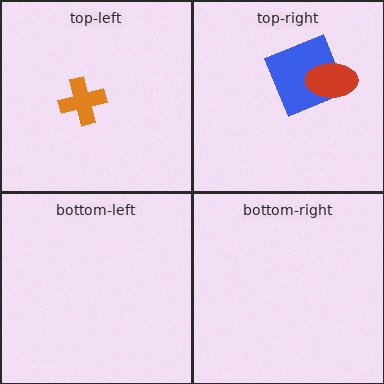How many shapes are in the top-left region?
1.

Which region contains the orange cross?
The top-left region.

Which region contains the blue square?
The top-right region.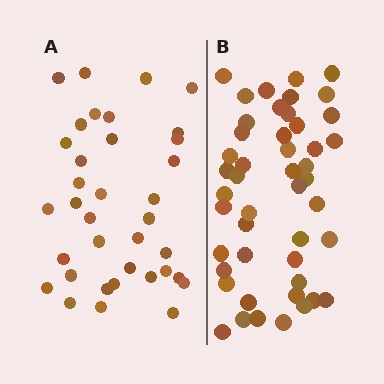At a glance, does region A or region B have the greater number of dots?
Region B (the right region) has more dots.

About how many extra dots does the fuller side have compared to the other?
Region B has roughly 12 or so more dots than region A.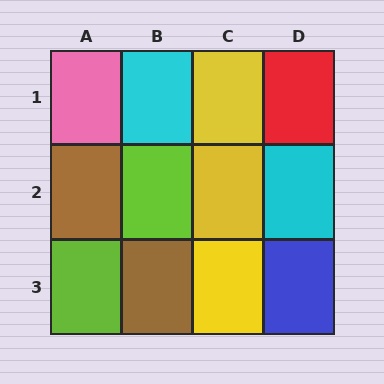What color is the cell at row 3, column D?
Blue.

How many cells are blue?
1 cell is blue.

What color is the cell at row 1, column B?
Cyan.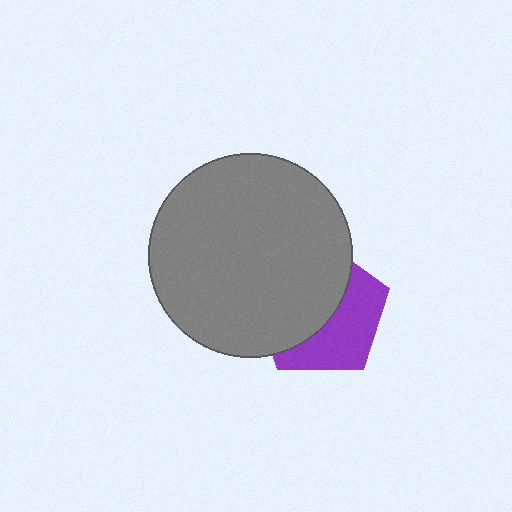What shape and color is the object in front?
The object in front is a gray circle.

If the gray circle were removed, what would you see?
You would see the complete purple pentagon.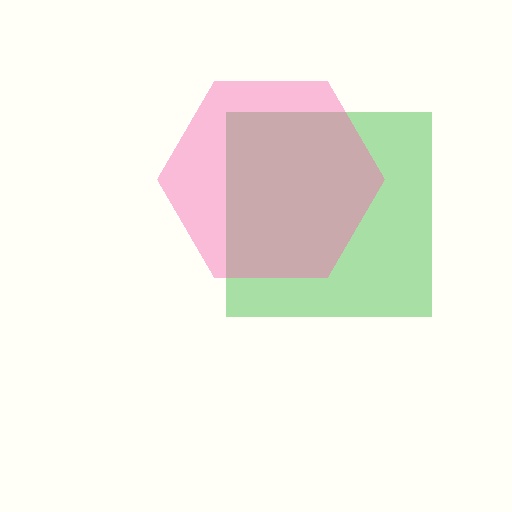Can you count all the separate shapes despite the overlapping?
Yes, there are 2 separate shapes.